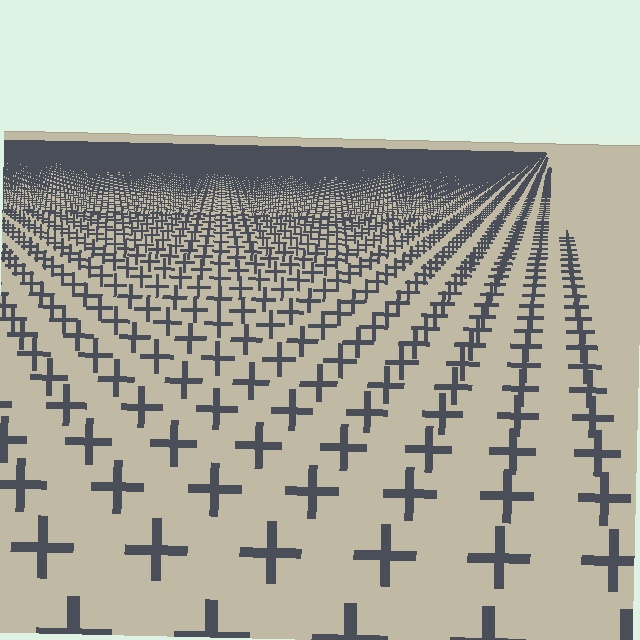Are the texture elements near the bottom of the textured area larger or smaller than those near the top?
Larger. Near the bottom, elements are closer to the viewer and appear at a bigger on-screen size.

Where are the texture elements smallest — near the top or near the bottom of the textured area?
Near the top.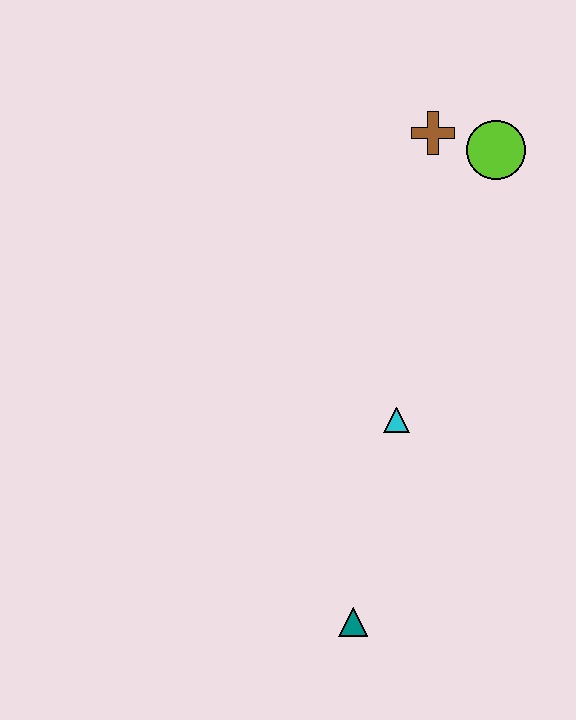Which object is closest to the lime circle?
The brown cross is closest to the lime circle.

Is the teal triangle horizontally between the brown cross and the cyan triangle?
No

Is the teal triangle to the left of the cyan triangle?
Yes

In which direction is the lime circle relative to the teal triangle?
The lime circle is above the teal triangle.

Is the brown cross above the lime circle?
Yes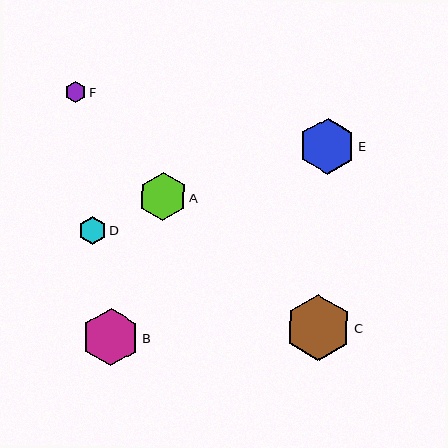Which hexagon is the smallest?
Hexagon F is the smallest with a size of approximately 21 pixels.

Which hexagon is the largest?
Hexagon C is the largest with a size of approximately 66 pixels.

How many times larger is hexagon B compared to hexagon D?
Hexagon B is approximately 2.1 times the size of hexagon D.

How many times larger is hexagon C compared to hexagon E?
Hexagon C is approximately 1.2 times the size of hexagon E.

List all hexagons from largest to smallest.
From largest to smallest: C, B, E, A, D, F.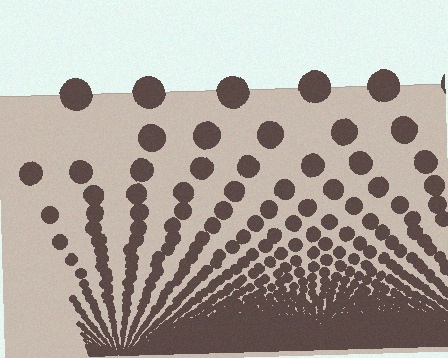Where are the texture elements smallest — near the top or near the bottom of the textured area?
Near the bottom.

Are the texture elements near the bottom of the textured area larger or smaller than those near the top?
Smaller. The gradient is inverted — elements near the bottom are smaller and denser.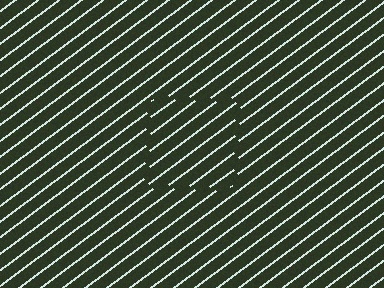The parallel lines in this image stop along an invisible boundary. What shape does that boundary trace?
An illusory square. The interior of the shape contains the same grating, shifted by half a period — the contour is defined by the phase discontinuity where line-ends from the inner and outer gratings abut.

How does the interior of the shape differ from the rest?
The interior of the shape contains the same grating, shifted by half a period — the contour is defined by the phase discontinuity where line-ends from the inner and outer gratings abut.